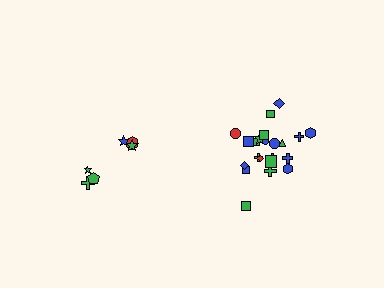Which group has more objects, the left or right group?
The right group.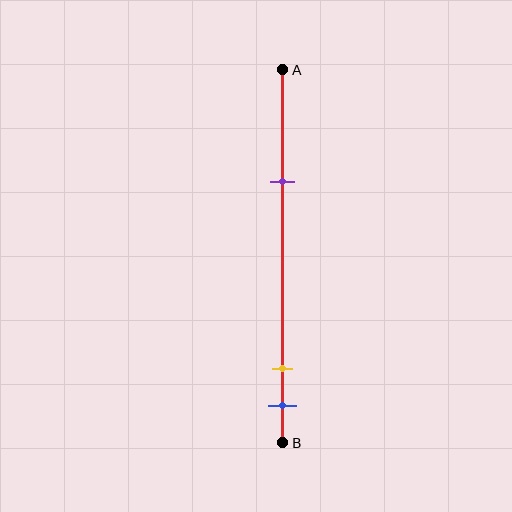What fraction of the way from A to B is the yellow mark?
The yellow mark is approximately 80% (0.8) of the way from A to B.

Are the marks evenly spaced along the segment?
No, the marks are not evenly spaced.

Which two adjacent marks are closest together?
The yellow and blue marks are the closest adjacent pair.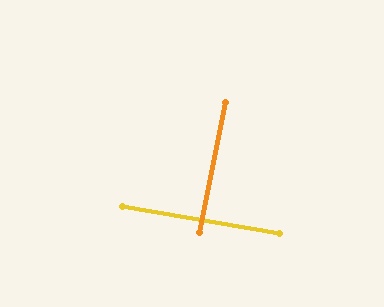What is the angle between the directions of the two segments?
Approximately 88 degrees.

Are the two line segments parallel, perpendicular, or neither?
Perpendicular — they meet at approximately 88°.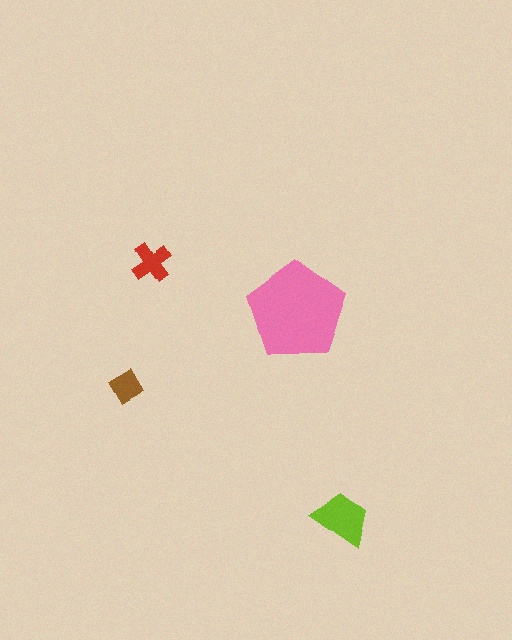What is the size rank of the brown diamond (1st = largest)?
4th.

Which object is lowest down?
The lime trapezoid is bottommost.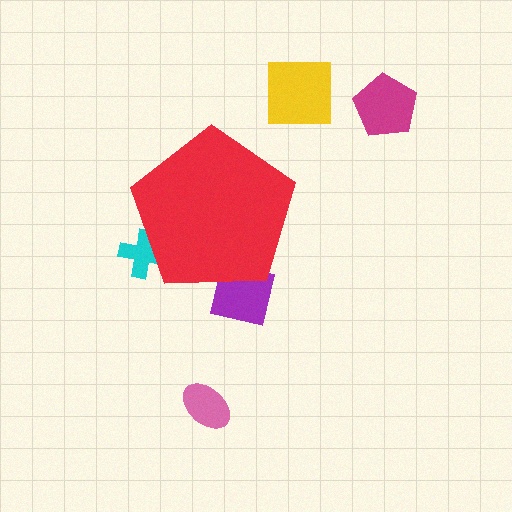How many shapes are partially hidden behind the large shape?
2 shapes are partially hidden.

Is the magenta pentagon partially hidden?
No, the magenta pentagon is fully visible.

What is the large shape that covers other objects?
A red pentagon.